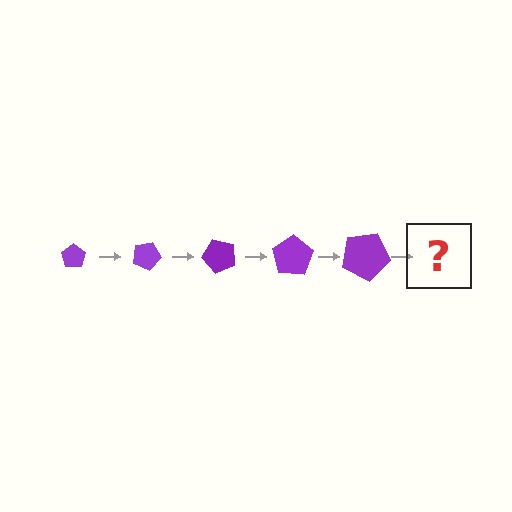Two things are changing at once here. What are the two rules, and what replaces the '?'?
The two rules are that the pentagon grows larger each step and it rotates 25 degrees each step. The '?' should be a pentagon, larger than the previous one and rotated 125 degrees from the start.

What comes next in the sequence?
The next element should be a pentagon, larger than the previous one and rotated 125 degrees from the start.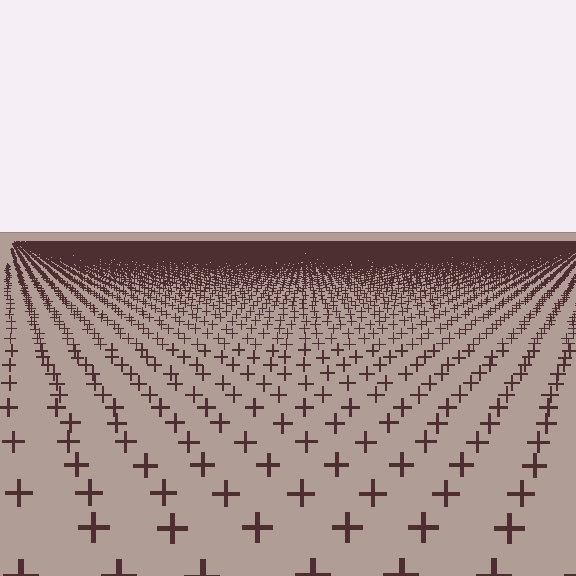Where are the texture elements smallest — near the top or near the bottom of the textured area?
Near the top.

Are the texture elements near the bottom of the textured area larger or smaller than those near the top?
Larger. Near the bottom, elements are closer to the viewer and appear at a bigger on-screen size.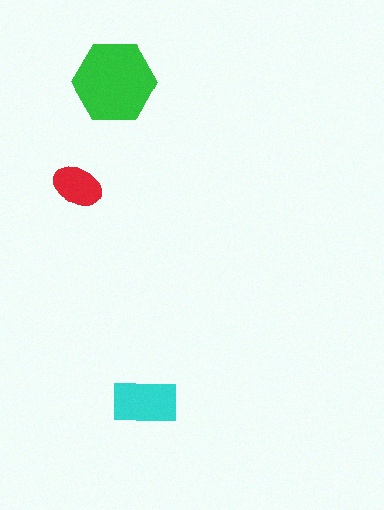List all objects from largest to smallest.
The green hexagon, the cyan rectangle, the red ellipse.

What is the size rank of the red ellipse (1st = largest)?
3rd.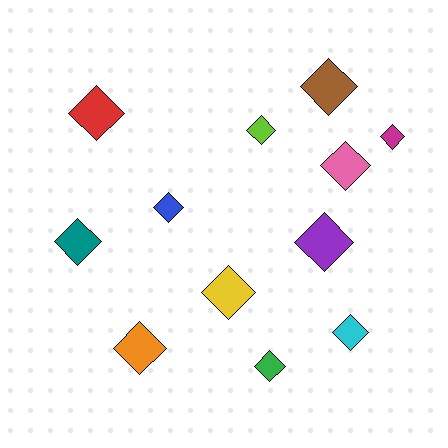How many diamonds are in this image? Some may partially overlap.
There are 12 diamonds.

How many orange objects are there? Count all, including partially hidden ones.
There is 1 orange object.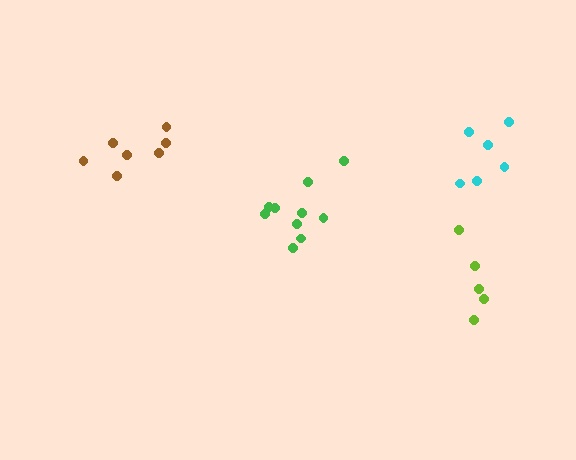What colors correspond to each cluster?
The clusters are colored: brown, green, cyan, lime.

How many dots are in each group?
Group 1: 7 dots, Group 2: 10 dots, Group 3: 6 dots, Group 4: 5 dots (28 total).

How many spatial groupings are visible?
There are 4 spatial groupings.